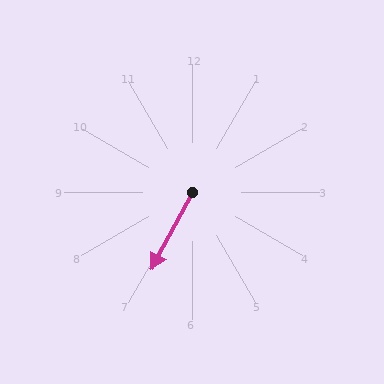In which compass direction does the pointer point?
Southwest.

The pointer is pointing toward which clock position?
Roughly 7 o'clock.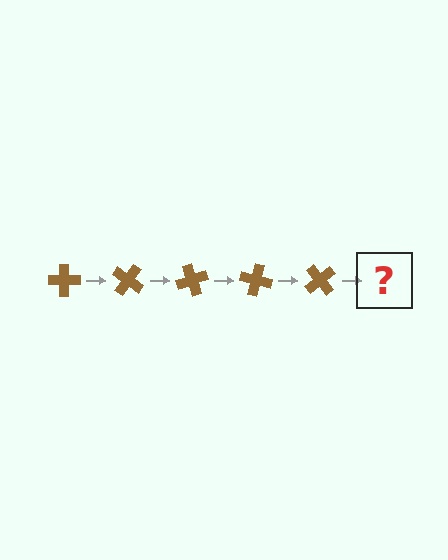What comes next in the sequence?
The next element should be a brown cross rotated 175 degrees.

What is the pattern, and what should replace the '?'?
The pattern is that the cross rotates 35 degrees each step. The '?' should be a brown cross rotated 175 degrees.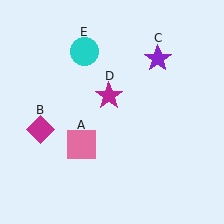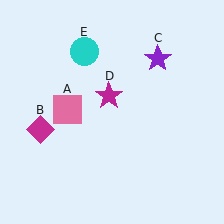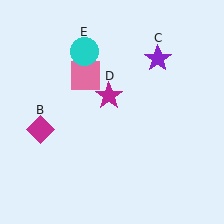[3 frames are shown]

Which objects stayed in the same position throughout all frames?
Magenta diamond (object B) and purple star (object C) and magenta star (object D) and cyan circle (object E) remained stationary.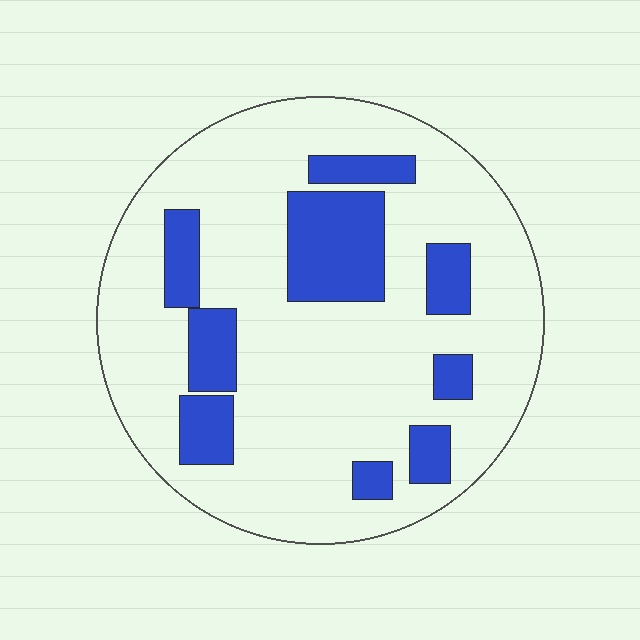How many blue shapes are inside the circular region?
9.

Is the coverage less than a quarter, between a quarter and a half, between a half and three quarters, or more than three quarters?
Less than a quarter.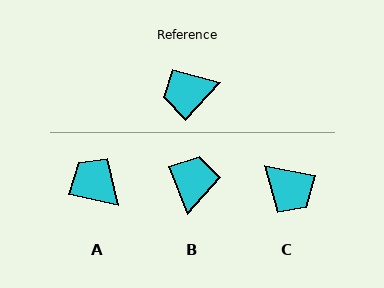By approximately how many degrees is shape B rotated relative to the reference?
Approximately 116 degrees clockwise.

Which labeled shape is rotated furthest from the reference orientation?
C, about 120 degrees away.